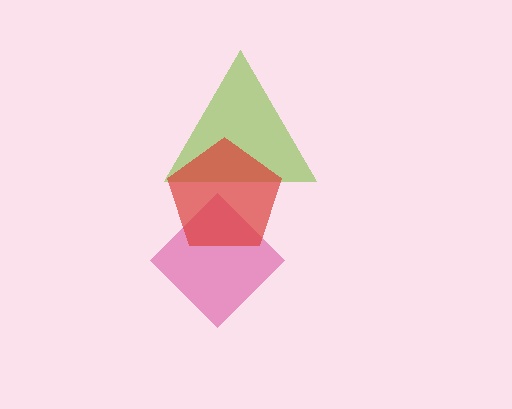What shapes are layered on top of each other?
The layered shapes are: a pink diamond, a lime triangle, a red pentagon.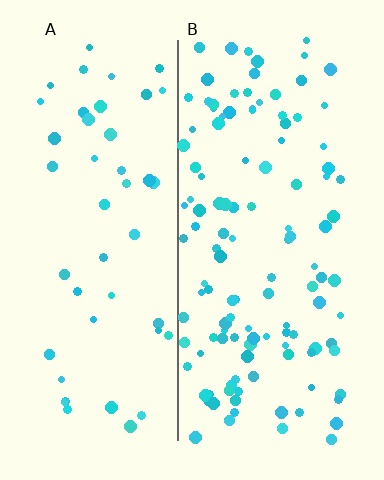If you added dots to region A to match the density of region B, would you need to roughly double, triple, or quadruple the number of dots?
Approximately triple.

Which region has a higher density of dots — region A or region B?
B (the right).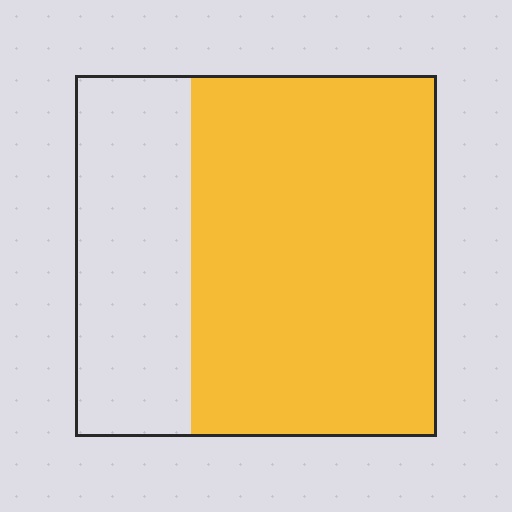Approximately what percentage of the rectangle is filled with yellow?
Approximately 70%.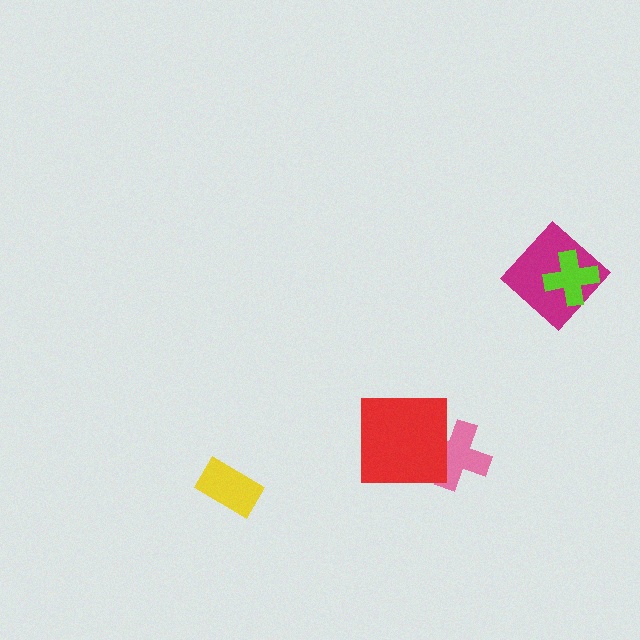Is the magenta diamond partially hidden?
Yes, it is partially covered by another shape.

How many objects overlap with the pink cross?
1 object overlaps with the pink cross.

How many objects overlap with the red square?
1 object overlaps with the red square.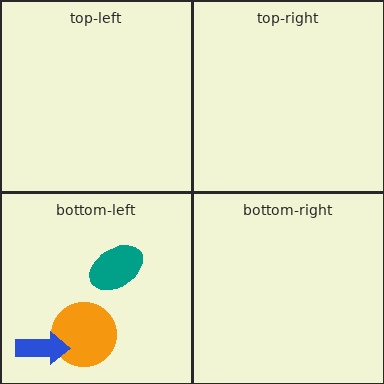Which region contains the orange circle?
The bottom-left region.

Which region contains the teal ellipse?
The bottom-left region.